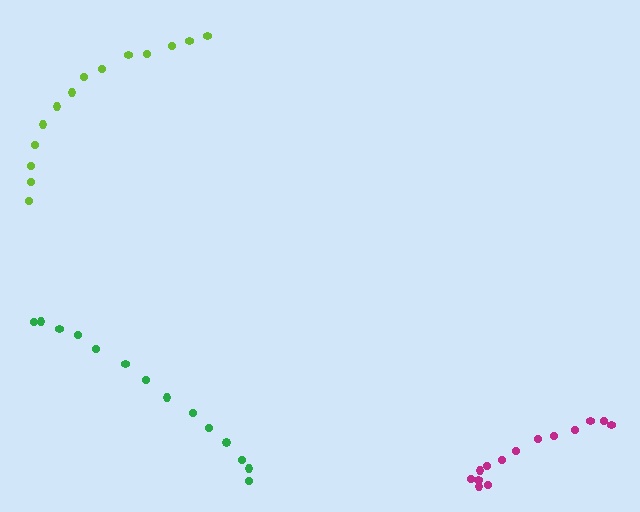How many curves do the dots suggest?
There are 3 distinct paths.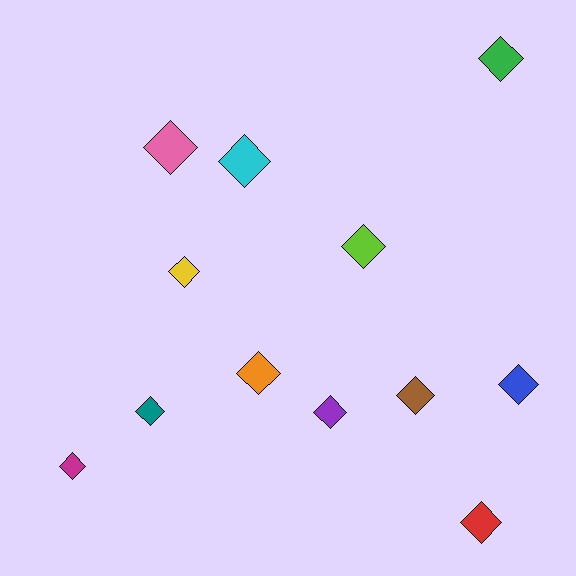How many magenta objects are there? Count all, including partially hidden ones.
There is 1 magenta object.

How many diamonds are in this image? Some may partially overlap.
There are 12 diamonds.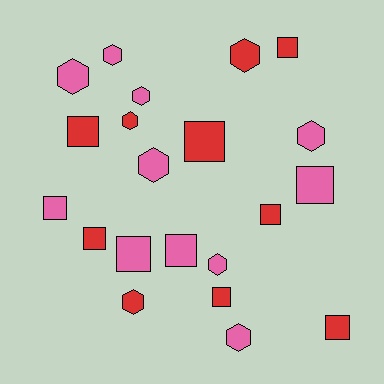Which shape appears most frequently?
Square, with 11 objects.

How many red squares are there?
There are 7 red squares.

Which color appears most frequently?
Pink, with 11 objects.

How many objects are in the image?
There are 21 objects.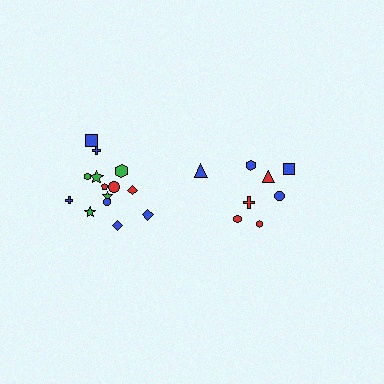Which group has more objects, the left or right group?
The left group.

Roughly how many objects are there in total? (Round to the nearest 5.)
Roughly 20 objects in total.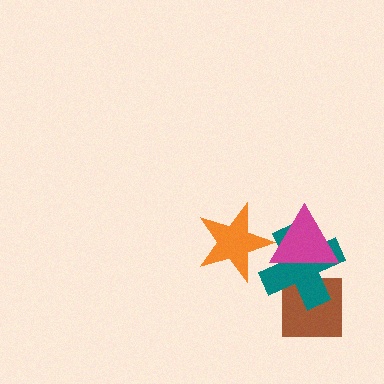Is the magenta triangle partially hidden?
No, no other shape covers it.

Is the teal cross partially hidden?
Yes, it is partially covered by another shape.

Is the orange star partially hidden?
Yes, it is partially covered by another shape.